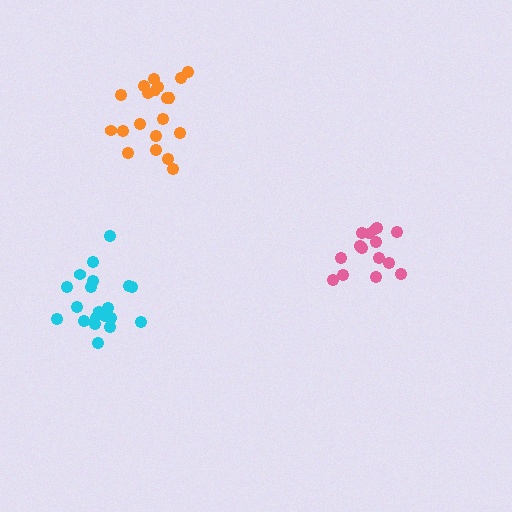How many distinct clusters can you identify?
There are 3 distinct clusters.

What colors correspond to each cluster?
The clusters are colored: pink, cyan, orange.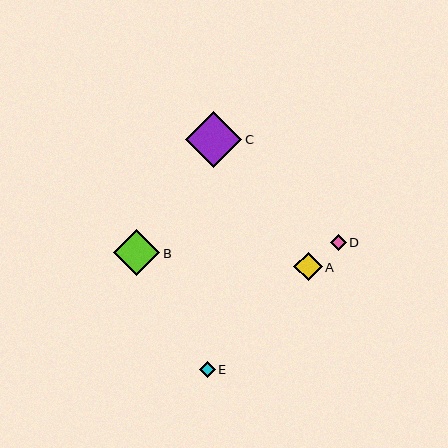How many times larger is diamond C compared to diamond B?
Diamond C is approximately 1.2 times the size of diamond B.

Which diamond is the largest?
Diamond C is the largest with a size of approximately 56 pixels.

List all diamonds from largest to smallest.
From largest to smallest: C, B, A, E, D.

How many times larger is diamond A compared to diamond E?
Diamond A is approximately 1.8 times the size of diamond E.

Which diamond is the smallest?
Diamond D is the smallest with a size of approximately 16 pixels.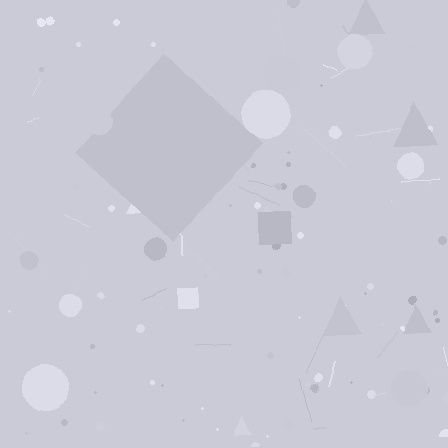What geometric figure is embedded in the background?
A diamond is embedded in the background.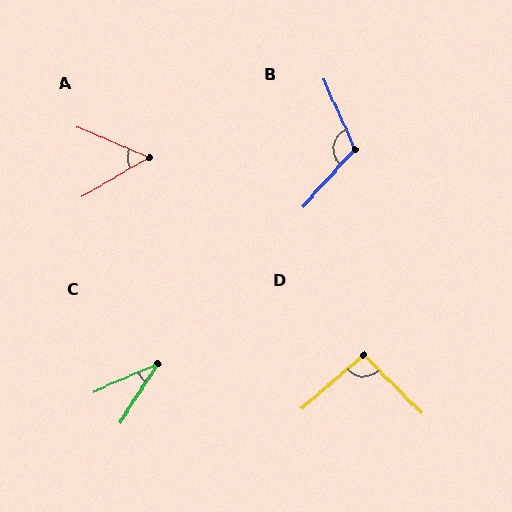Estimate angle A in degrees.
Approximately 53 degrees.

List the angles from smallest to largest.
C (34°), A (53°), D (94°), B (114°).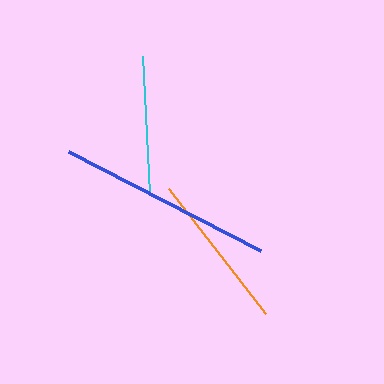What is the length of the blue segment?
The blue segment is approximately 216 pixels long.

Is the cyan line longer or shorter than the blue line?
The blue line is longer than the cyan line.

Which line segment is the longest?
The blue line is the longest at approximately 216 pixels.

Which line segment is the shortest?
The cyan line is the shortest at approximately 137 pixels.